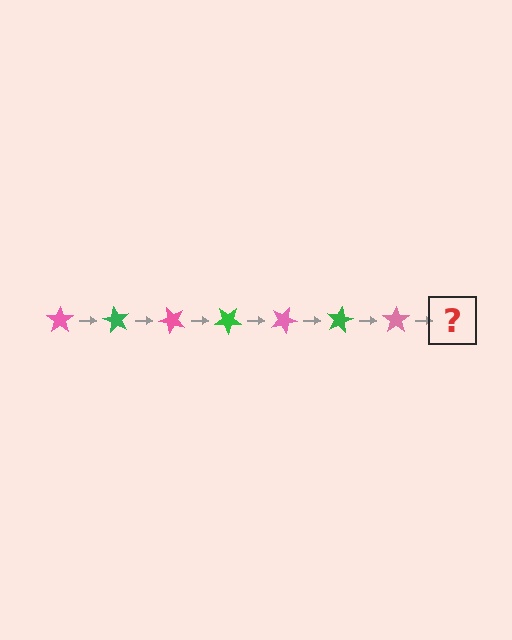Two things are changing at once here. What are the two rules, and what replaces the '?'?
The two rules are that it rotates 60 degrees each step and the color cycles through pink and green. The '?' should be a green star, rotated 420 degrees from the start.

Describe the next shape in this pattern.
It should be a green star, rotated 420 degrees from the start.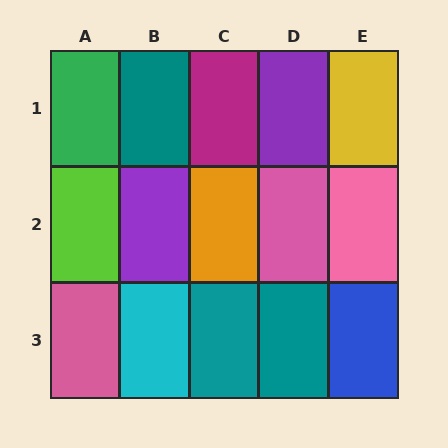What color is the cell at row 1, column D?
Purple.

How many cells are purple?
2 cells are purple.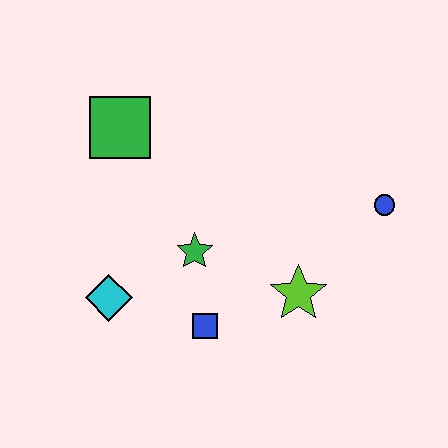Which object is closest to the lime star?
The blue square is closest to the lime star.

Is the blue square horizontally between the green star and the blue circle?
Yes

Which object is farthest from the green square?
The blue circle is farthest from the green square.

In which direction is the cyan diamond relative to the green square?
The cyan diamond is below the green square.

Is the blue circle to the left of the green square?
No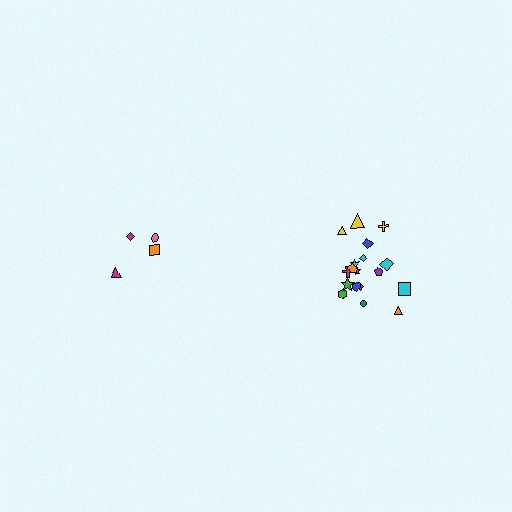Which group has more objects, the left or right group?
The right group.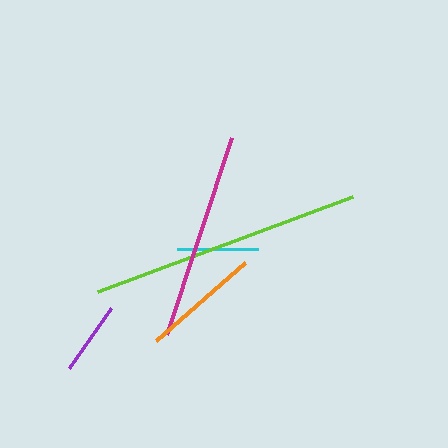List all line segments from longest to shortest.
From longest to shortest: lime, magenta, orange, cyan, purple.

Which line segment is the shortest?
The purple line is the shortest at approximately 73 pixels.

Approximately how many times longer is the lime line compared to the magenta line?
The lime line is approximately 1.3 times the length of the magenta line.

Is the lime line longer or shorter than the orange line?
The lime line is longer than the orange line.